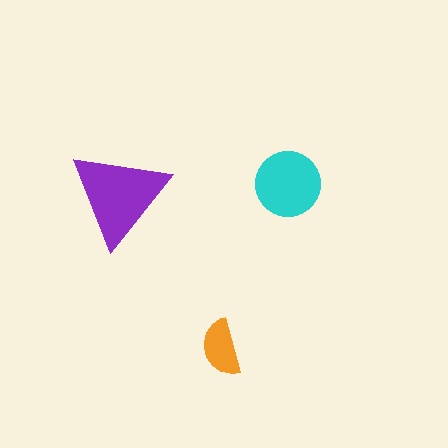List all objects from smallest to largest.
The orange semicircle, the cyan circle, the purple triangle.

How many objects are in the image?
There are 3 objects in the image.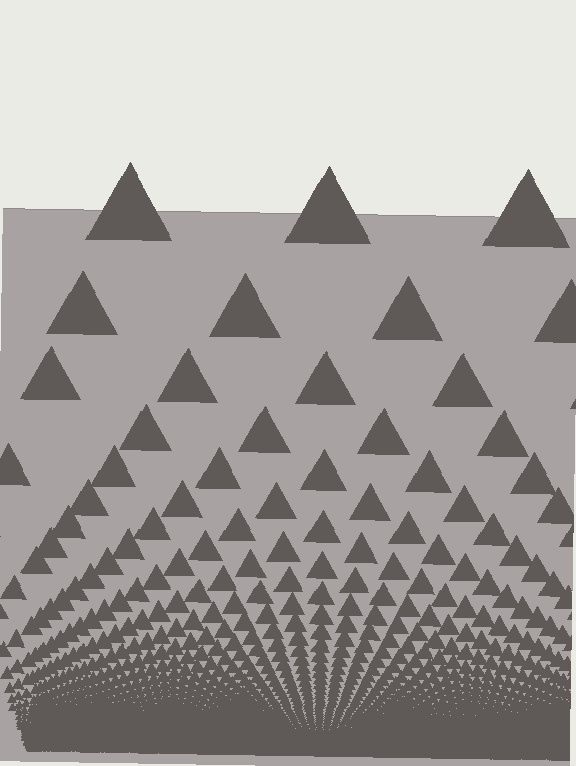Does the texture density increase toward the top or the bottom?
Density increases toward the bottom.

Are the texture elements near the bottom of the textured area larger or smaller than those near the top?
Smaller. The gradient is inverted — elements near the bottom are smaller and denser.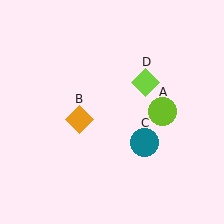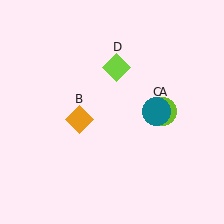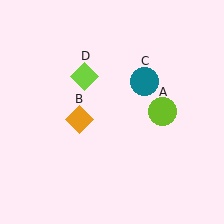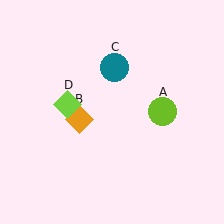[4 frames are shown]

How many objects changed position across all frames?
2 objects changed position: teal circle (object C), lime diamond (object D).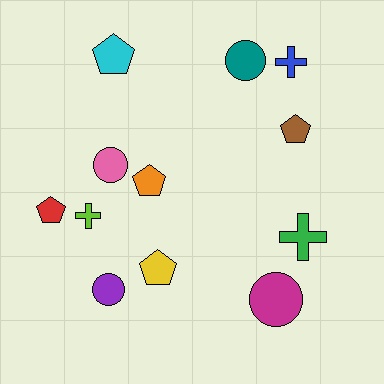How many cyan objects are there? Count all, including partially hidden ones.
There is 1 cyan object.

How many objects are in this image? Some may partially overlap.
There are 12 objects.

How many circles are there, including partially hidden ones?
There are 4 circles.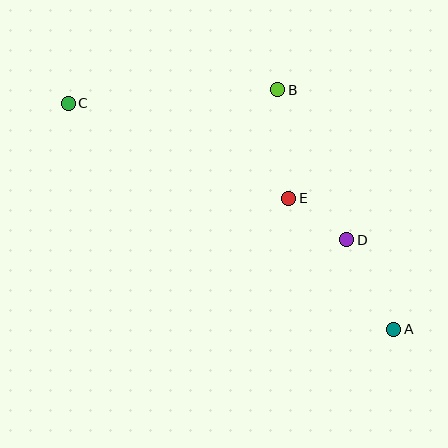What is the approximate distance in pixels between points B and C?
The distance between B and C is approximately 210 pixels.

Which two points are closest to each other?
Points D and E are closest to each other.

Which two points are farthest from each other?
Points A and C are farthest from each other.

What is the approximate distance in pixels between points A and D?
The distance between A and D is approximately 101 pixels.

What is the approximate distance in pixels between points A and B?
The distance between A and B is approximately 266 pixels.